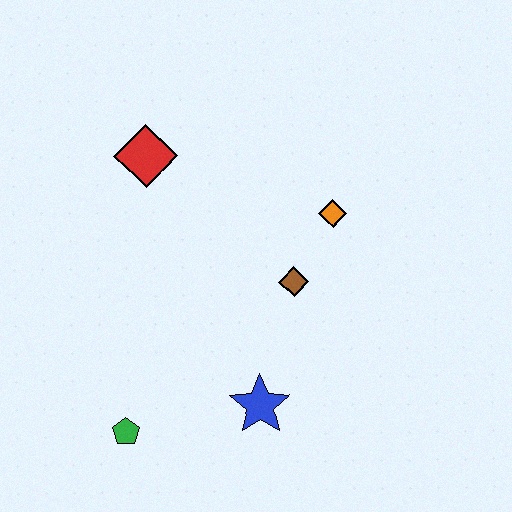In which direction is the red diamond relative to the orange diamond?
The red diamond is to the left of the orange diamond.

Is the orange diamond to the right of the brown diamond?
Yes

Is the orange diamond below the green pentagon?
No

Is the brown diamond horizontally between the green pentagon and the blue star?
No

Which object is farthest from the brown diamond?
The green pentagon is farthest from the brown diamond.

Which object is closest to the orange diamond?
The brown diamond is closest to the orange diamond.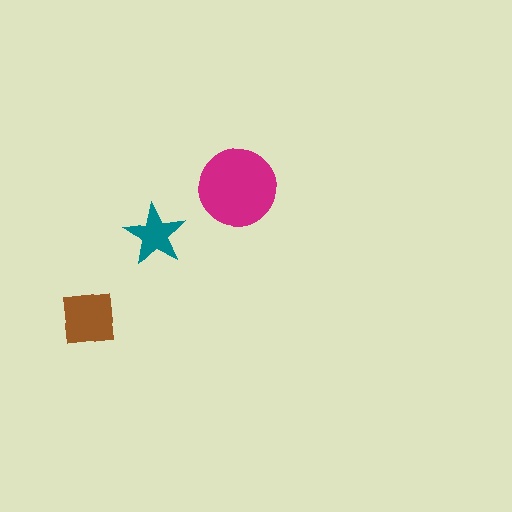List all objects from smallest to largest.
The teal star, the brown square, the magenta circle.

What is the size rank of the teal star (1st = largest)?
3rd.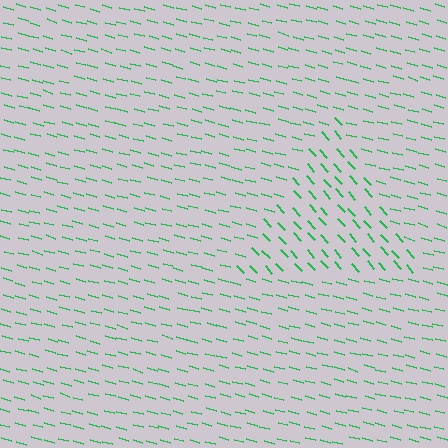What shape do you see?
I see a triangle.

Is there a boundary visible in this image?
Yes, there is a texture boundary formed by a change in line orientation.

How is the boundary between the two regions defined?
The boundary is defined purely by a change in line orientation (approximately 32 degrees difference). All lines are the same color and thickness.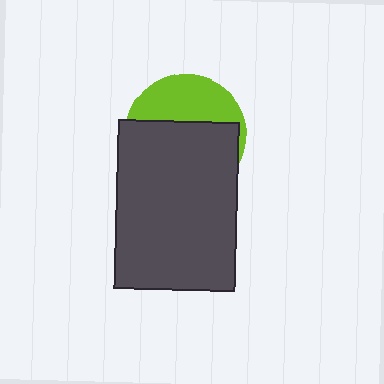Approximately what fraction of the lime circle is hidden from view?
Roughly 62% of the lime circle is hidden behind the dark gray rectangle.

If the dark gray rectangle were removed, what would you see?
You would see the complete lime circle.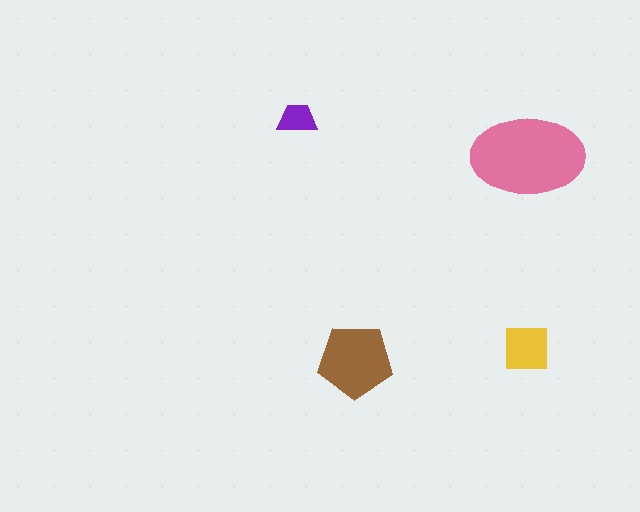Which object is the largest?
The pink ellipse.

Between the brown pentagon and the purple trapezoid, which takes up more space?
The brown pentagon.